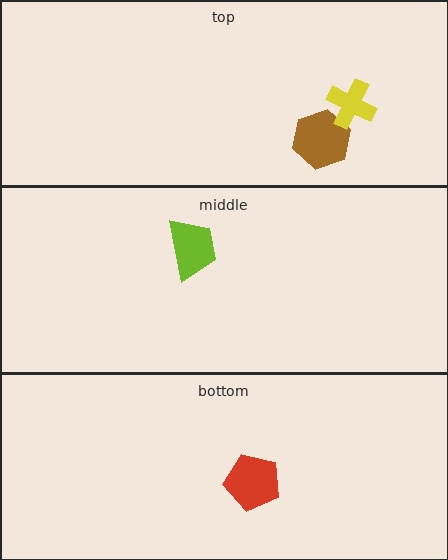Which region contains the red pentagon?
The bottom region.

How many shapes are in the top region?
2.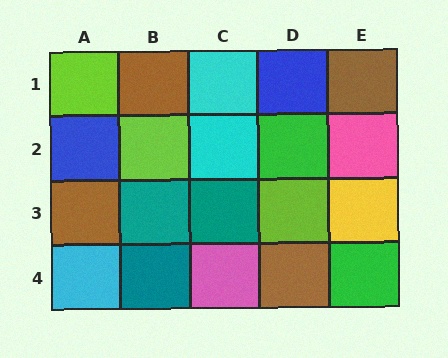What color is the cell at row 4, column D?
Brown.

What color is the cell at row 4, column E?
Green.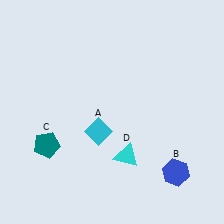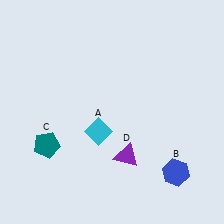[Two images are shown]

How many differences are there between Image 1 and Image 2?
There is 1 difference between the two images.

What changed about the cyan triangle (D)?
In Image 1, D is cyan. In Image 2, it changed to purple.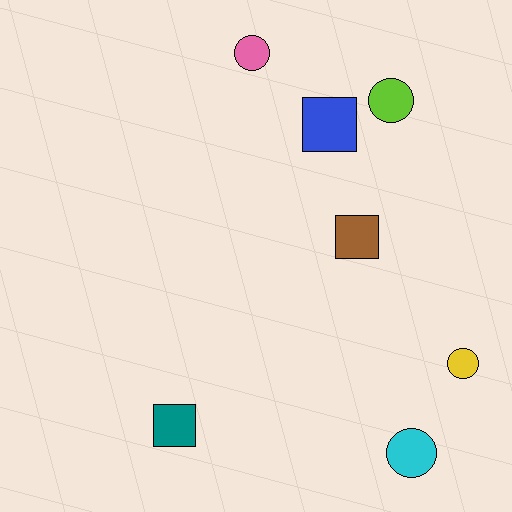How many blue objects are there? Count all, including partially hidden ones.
There is 1 blue object.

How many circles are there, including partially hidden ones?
There are 4 circles.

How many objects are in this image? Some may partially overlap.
There are 7 objects.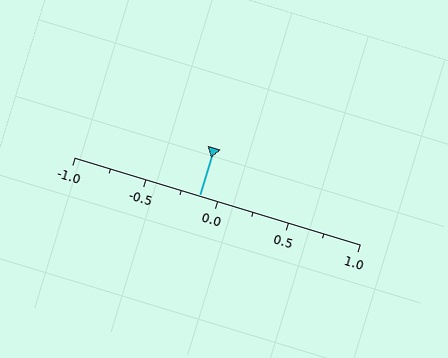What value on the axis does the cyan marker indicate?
The marker indicates approximately -0.12.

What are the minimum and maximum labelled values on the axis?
The axis runs from -1.0 to 1.0.